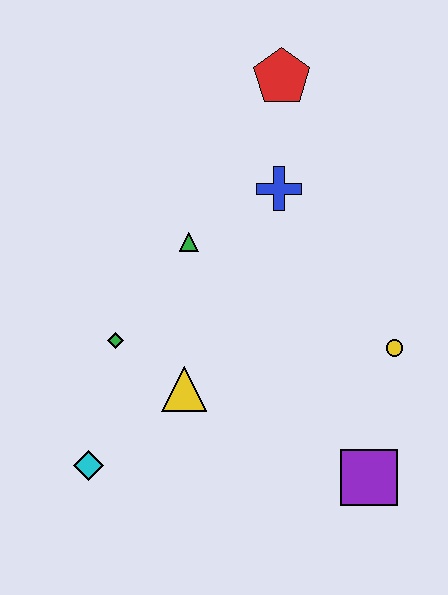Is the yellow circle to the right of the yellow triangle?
Yes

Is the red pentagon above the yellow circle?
Yes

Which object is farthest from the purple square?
The red pentagon is farthest from the purple square.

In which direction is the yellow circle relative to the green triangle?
The yellow circle is to the right of the green triangle.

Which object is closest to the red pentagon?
The blue cross is closest to the red pentagon.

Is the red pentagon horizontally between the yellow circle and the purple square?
No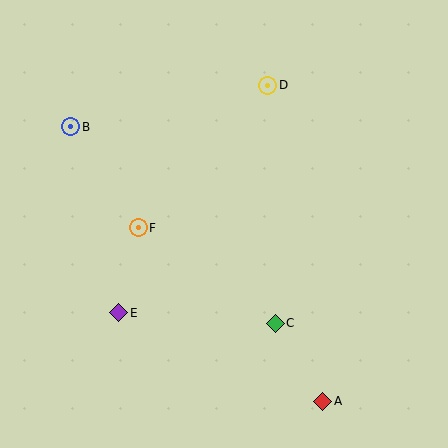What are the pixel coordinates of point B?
Point B is at (71, 127).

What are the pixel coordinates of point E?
Point E is at (119, 313).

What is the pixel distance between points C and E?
The distance between C and E is 157 pixels.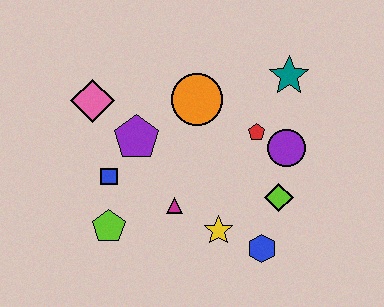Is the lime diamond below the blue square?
Yes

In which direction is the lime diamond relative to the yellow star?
The lime diamond is to the right of the yellow star.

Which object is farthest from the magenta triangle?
The teal star is farthest from the magenta triangle.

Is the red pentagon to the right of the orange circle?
Yes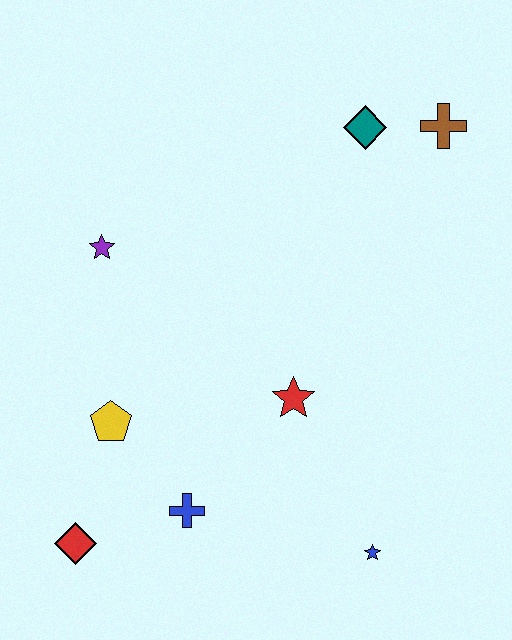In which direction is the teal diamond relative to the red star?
The teal diamond is above the red star.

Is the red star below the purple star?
Yes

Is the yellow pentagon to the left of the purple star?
No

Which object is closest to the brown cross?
The teal diamond is closest to the brown cross.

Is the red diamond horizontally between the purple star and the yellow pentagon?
No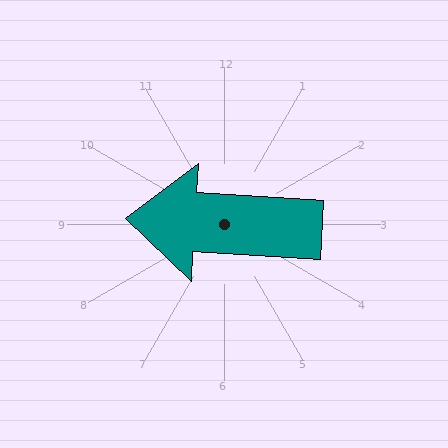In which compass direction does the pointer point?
West.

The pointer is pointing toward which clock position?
Roughly 9 o'clock.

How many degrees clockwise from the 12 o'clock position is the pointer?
Approximately 273 degrees.